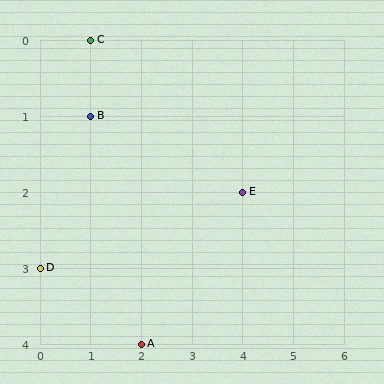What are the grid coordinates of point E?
Point E is at grid coordinates (4, 2).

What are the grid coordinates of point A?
Point A is at grid coordinates (2, 4).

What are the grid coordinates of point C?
Point C is at grid coordinates (1, 0).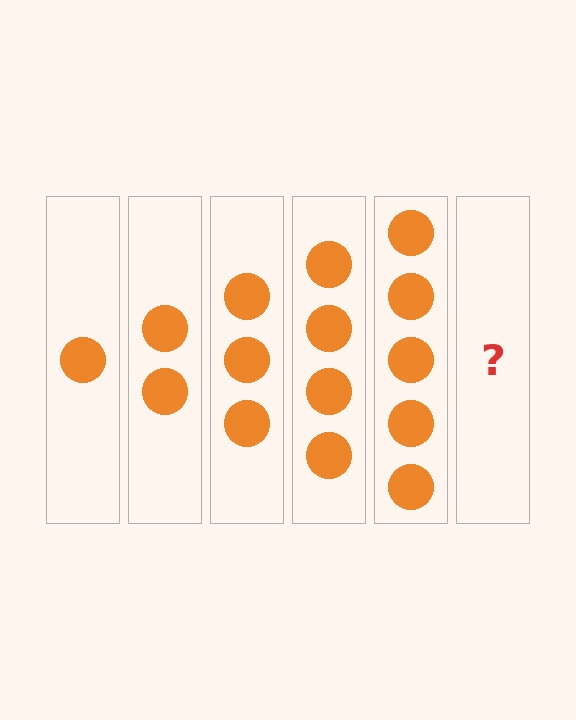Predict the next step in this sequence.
The next step is 6 circles.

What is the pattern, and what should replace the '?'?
The pattern is that each step adds one more circle. The '?' should be 6 circles.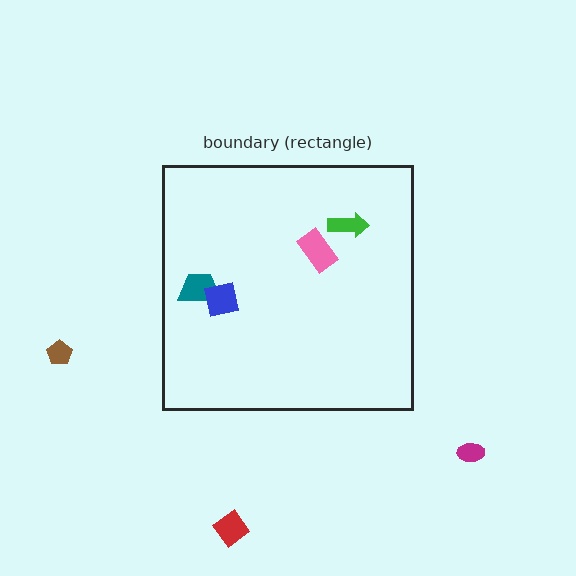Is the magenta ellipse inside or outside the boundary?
Outside.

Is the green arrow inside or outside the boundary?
Inside.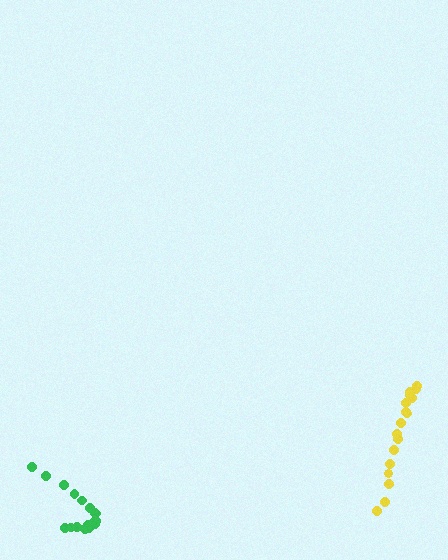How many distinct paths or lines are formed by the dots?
There are 2 distinct paths.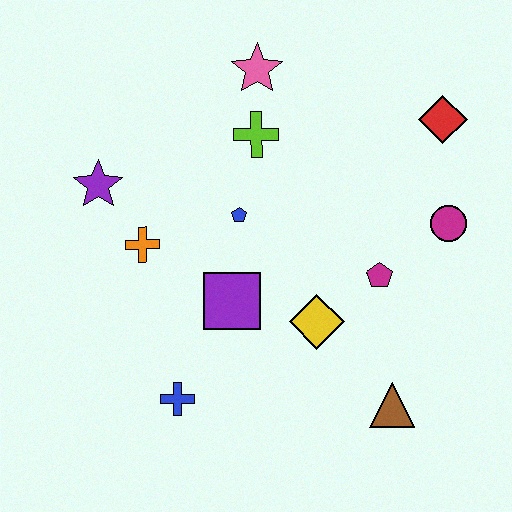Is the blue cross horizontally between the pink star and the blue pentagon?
No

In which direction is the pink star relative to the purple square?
The pink star is above the purple square.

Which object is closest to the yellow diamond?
The magenta pentagon is closest to the yellow diamond.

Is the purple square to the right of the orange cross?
Yes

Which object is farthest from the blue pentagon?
The brown triangle is farthest from the blue pentagon.